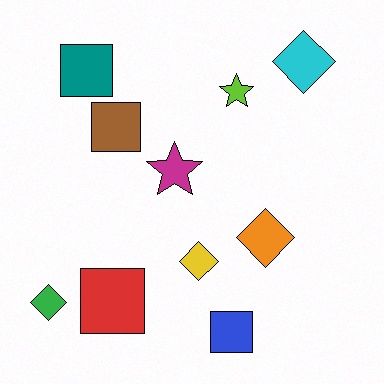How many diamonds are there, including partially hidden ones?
There are 4 diamonds.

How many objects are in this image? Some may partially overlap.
There are 10 objects.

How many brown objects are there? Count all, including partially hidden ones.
There is 1 brown object.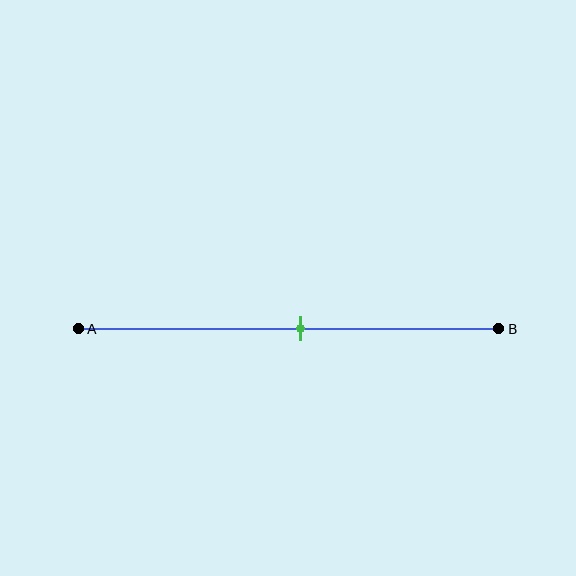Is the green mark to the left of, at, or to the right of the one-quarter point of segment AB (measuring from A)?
The green mark is to the right of the one-quarter point of segment AB.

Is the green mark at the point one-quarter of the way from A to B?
No, the mark is at about 55% from A, not at the 25% one-quarter point.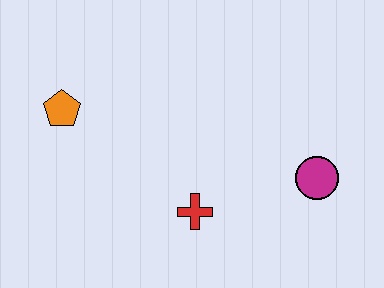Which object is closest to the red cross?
The magenta circle is closest to the red cross.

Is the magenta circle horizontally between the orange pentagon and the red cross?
No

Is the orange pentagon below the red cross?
No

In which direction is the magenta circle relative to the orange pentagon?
The magenta circle is to the right of the orange pentagon.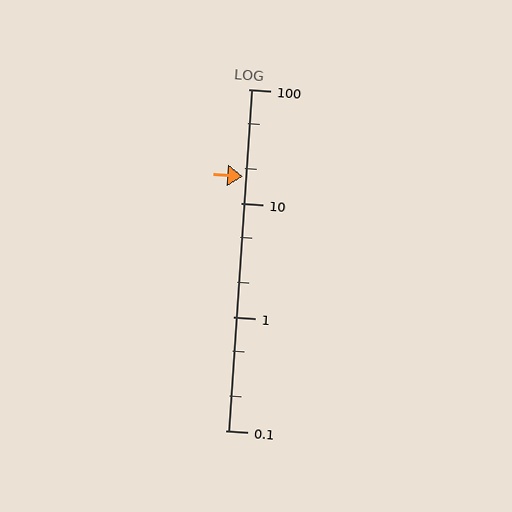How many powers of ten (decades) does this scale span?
The scale spans 3 decades, from 0.1 to 100.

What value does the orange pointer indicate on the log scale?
The pointer indicates approximately 17.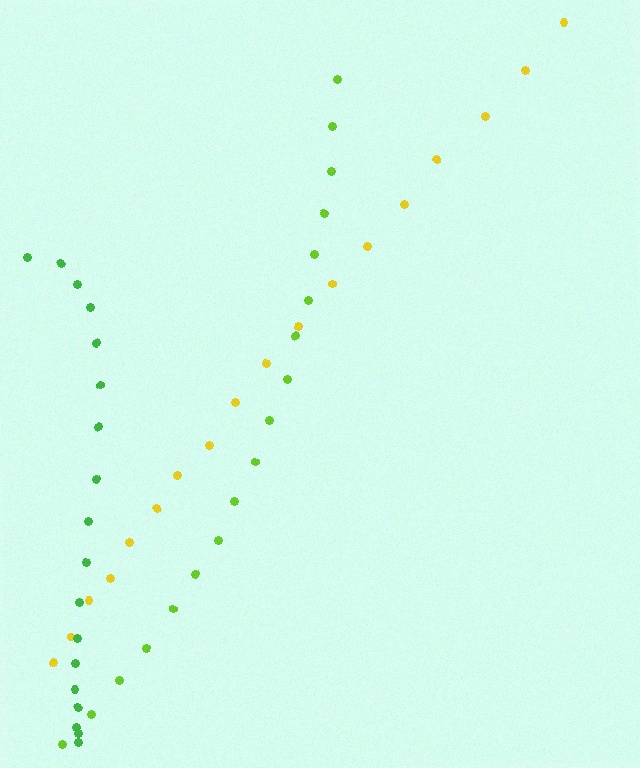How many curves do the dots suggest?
There are 3 distinct paths.